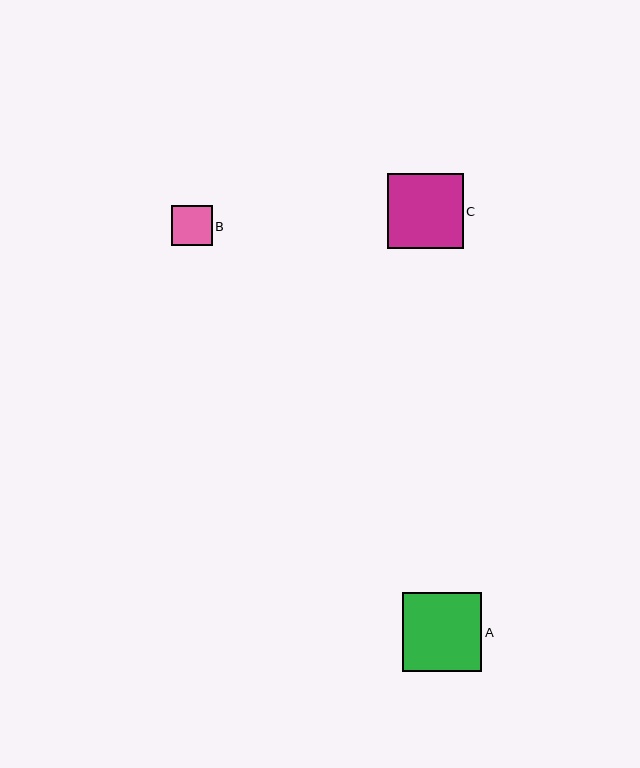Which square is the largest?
Square A is the largest with a size of approximately 79 pixels.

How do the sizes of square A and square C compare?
Square A and square C are approximately the same size.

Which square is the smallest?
Square B is the smallest with a size of approximately 41 pixels.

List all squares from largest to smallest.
From largest to smallest: A, C, B.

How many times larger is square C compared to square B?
Square C is approximately 1.9 times the size of square B.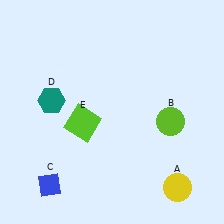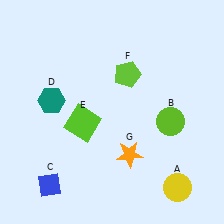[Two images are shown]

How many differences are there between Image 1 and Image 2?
There are 2 differences between the two images.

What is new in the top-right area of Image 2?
A lime pentagon (F) was added in the top-right area of Image 2.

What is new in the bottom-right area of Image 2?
An orange star (G) was added in the bottom-right area of Image 2.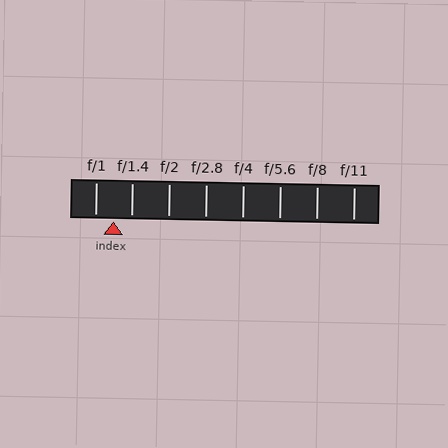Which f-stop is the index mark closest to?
The index mark is closest to f/1.4.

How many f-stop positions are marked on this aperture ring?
There are 8 f-stop positions marked.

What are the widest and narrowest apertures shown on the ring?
The widest aperture shown is f/1 and the narrowest is f/11.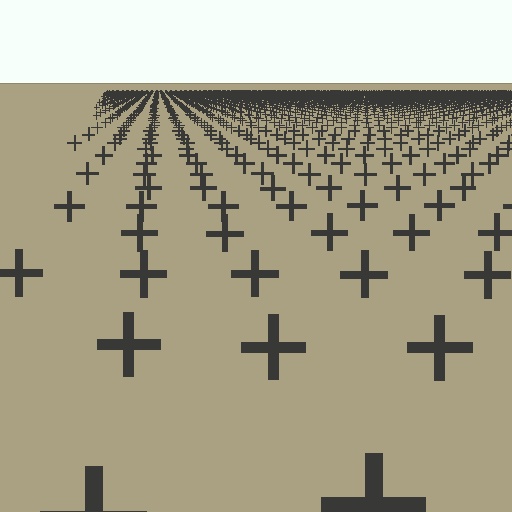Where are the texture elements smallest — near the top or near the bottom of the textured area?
Near the top.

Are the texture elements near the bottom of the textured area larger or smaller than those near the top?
Larger. Near the bottom, elements are closer to the viewer and appear at a bigger on-screen size.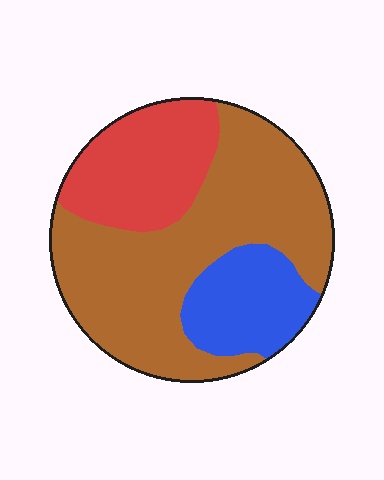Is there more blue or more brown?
Brown.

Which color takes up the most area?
Brown, at roughly 60%.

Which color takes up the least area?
Blue, at roughly 20%.